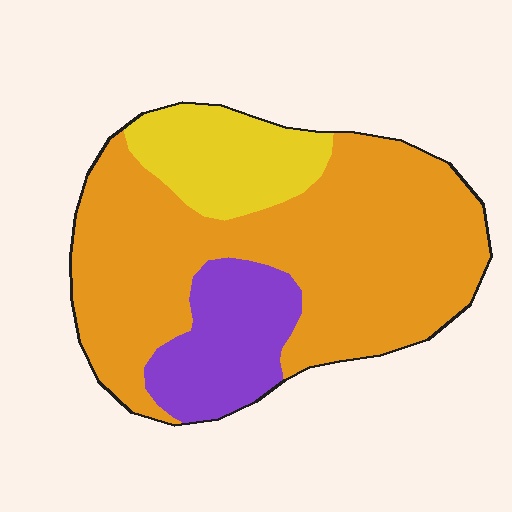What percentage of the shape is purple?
Purple covers around 20% of the shape.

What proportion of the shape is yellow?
Yellow takes up about one sixth (1/6) of the shape.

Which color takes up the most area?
Orange, at roughly 65%.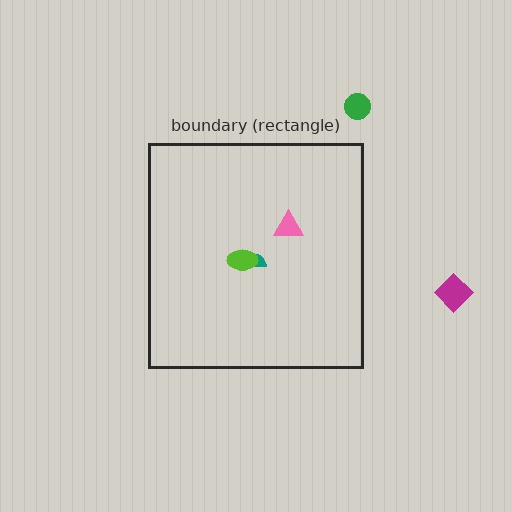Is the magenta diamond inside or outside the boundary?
Outside.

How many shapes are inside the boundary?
3 inside, 2 outside.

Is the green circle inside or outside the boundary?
Outside.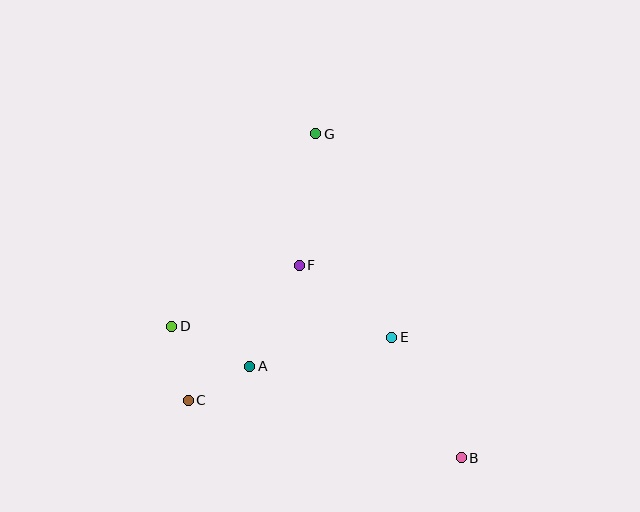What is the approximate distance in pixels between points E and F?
The distance between E and F is approximately 117 pixels.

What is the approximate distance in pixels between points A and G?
The distance between A and G is approximately 242 pixels.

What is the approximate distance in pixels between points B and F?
The distance between B and F is approximately 252 pixels.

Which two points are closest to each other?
Points A and C are closest to each other.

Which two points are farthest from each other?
Points B and G are farthest from each other.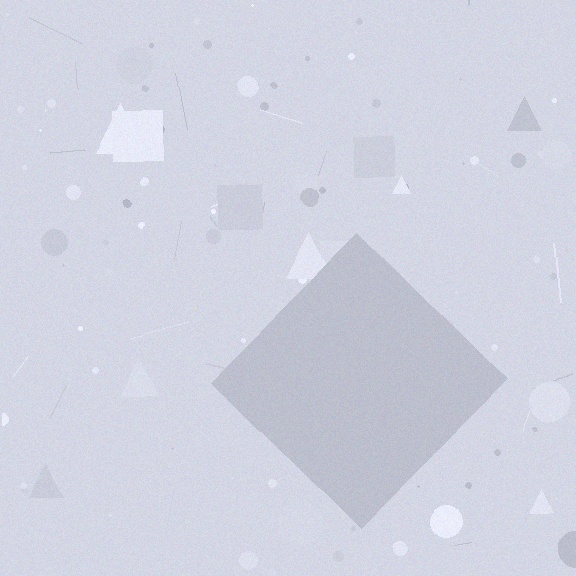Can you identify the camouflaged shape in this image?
The camouflaged shape is a diamond.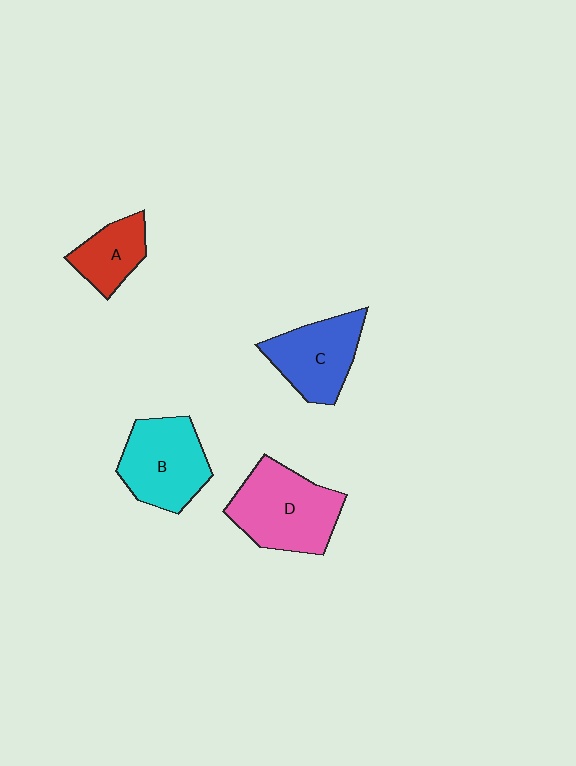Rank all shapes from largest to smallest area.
From largest to smallest: D (pink), B (cyan), C (blue), A (red).